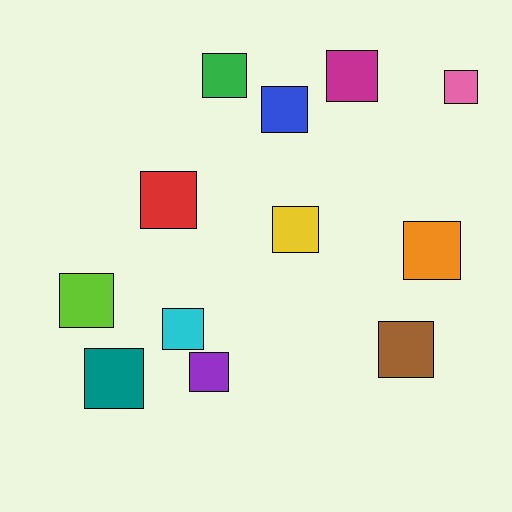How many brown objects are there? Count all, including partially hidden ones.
There is 1 brown object.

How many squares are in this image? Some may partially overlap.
There are 12 squares.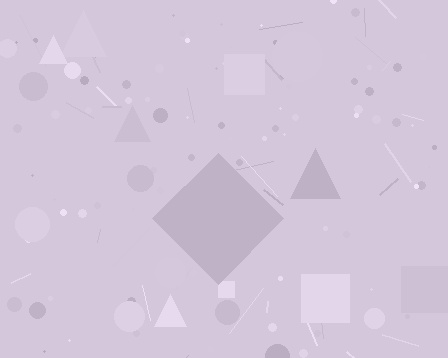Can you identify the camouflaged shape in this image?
The camouflaged shape is a diamond.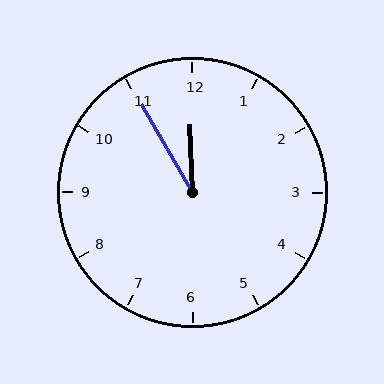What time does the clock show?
11:55.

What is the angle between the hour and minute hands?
Approximately 28 degrees.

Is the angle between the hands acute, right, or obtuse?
It is acute.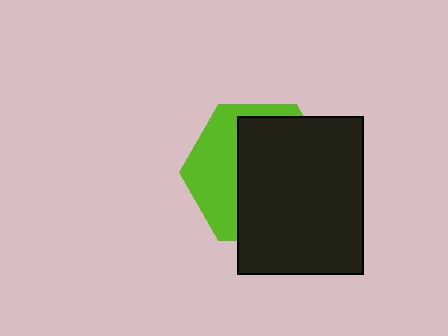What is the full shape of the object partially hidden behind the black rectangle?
The partially hidden object is a lime hexagon.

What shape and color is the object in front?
The object in front is a black rectangle.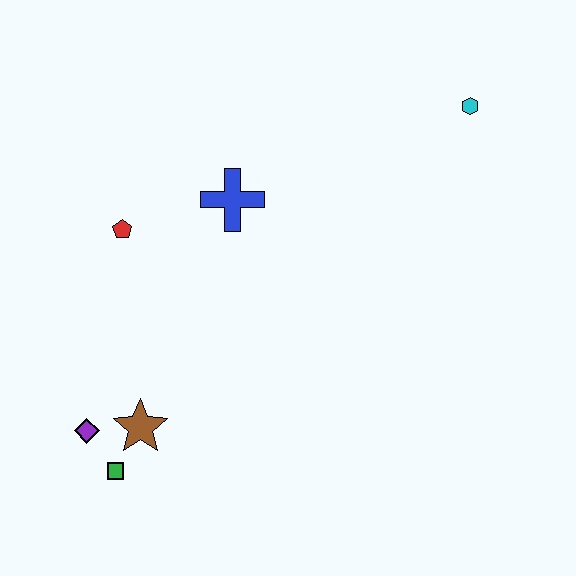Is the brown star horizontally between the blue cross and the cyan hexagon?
No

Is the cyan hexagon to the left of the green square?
No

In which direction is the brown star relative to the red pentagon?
The brown star is below the red pentagon.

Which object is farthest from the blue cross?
The green square is farthest from the blue cross.